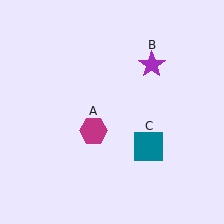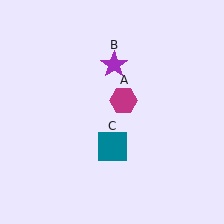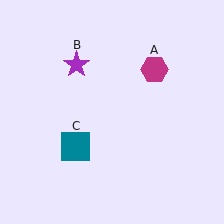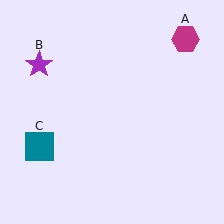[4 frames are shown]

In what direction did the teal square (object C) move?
The teal square (object C) moved left.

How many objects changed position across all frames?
3 objects changed position: magenta hexagon (object A), purple star (object B), teal square (object C).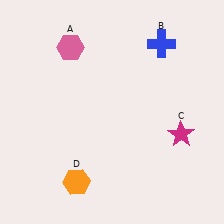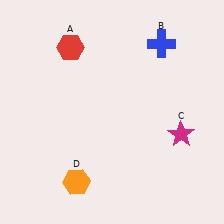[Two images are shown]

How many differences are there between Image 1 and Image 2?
There is 1 difference between the two images.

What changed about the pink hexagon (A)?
In Image 1, A is pink. In Image 2, it changed to red.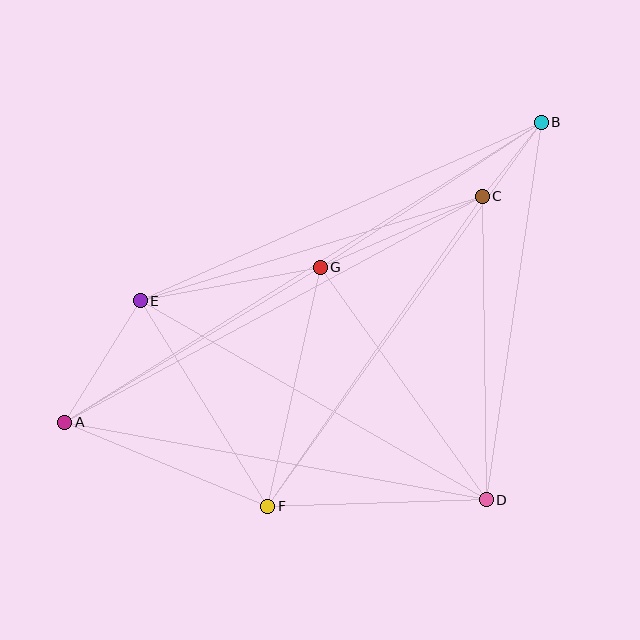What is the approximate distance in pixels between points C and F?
The distance between C and F is approximately 377 pixels.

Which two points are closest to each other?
Points B and C are closest to each other.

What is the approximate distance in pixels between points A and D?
The distance between A and D is approximately 428 pixels.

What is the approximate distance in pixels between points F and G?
The distance between F and G is approximately 245 pixels.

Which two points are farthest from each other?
Points A and B are farthest from each other.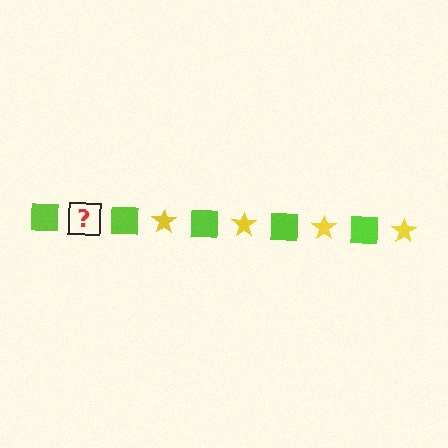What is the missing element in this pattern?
The missing element is a yellow star.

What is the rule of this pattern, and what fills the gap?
The rule is that the pattern alternates between lime square and yellow star. The gap should be filled with a yellow star.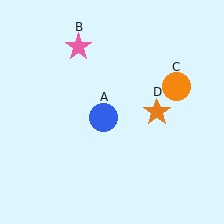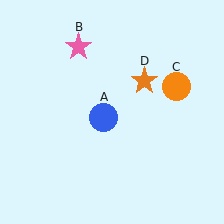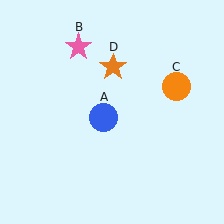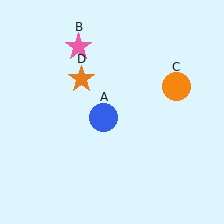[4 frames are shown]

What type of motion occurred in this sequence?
The orange star (object D) rotated counterclockwise around the center of the scene.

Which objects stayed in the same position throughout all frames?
Blue circle (object A) and pink star (object B) and orange circle (object C) remained stationary.